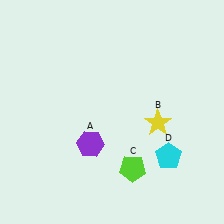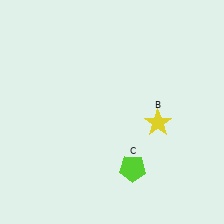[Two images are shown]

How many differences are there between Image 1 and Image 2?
There are 2 differences between the two images.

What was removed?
The cyan pentagon (D), the purple hexagon (A) were removed in Image 2.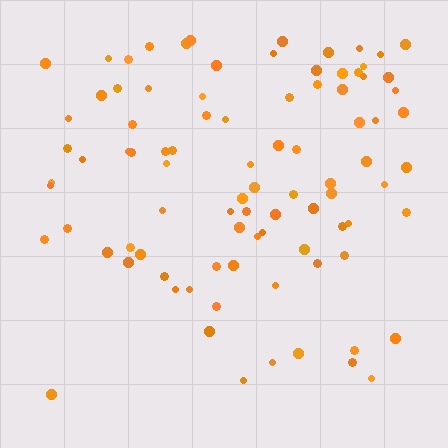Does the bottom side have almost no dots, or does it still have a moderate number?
Still a moderate number, just noticeably fewer than the top.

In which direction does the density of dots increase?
From bottom to top, with the top side densest.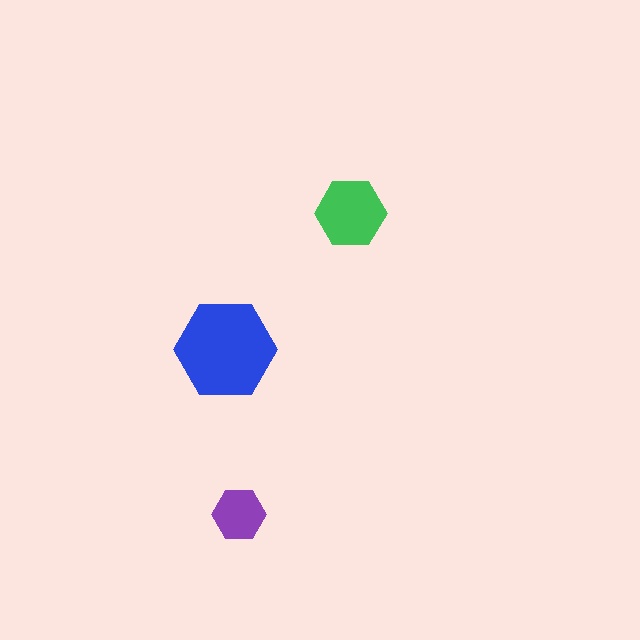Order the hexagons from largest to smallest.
the blue one, the green one, the purple one.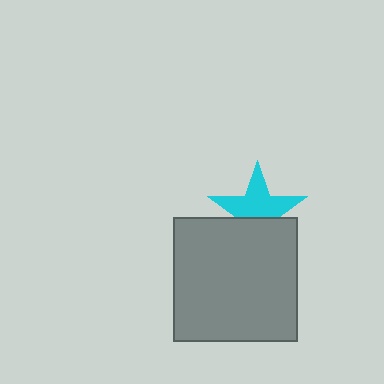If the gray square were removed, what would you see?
You would see the complete cyan star.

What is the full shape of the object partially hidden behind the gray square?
The partially hidden object is a cyan star.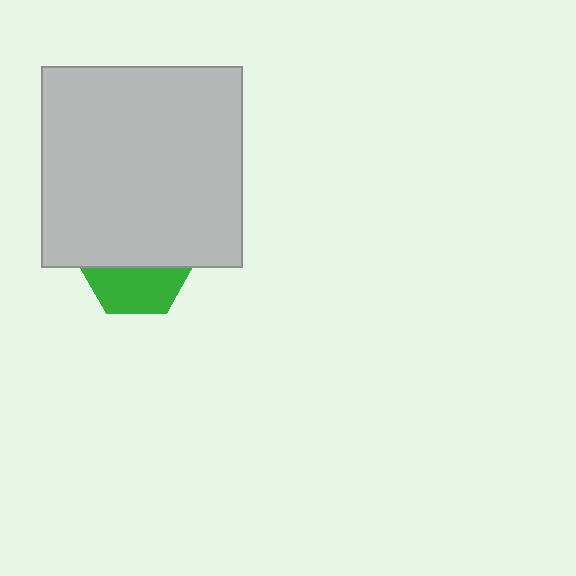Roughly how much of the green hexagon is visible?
A small part of it is visible (roughly 43%).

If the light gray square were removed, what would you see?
You would see the complete green hexagon.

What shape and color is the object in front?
The object in front is a light gray square.